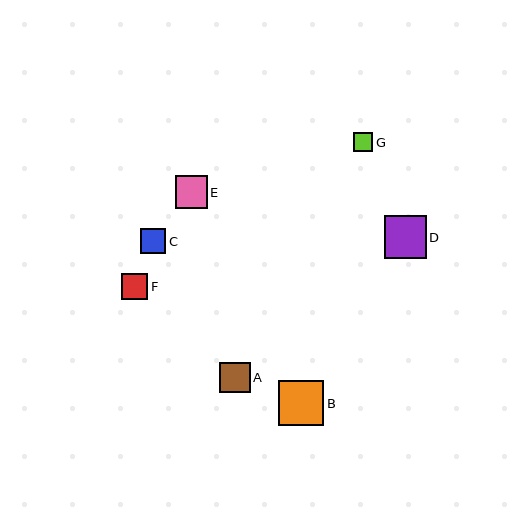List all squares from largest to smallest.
From largest to smallest: B, D, E, A, F, C, G.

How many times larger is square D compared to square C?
Square D is approximately 1.7 times the size of square C.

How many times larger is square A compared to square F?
Square A is approximately 1.2 times the size of square F.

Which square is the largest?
Square B is the largest with a size of approximately 46 pixels.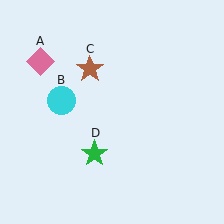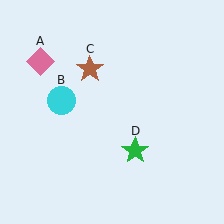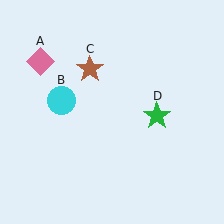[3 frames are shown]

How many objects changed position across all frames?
1 object changed position: green star (object D).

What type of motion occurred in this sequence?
The green star (object D) rotated counterclockwise around the center of the scene.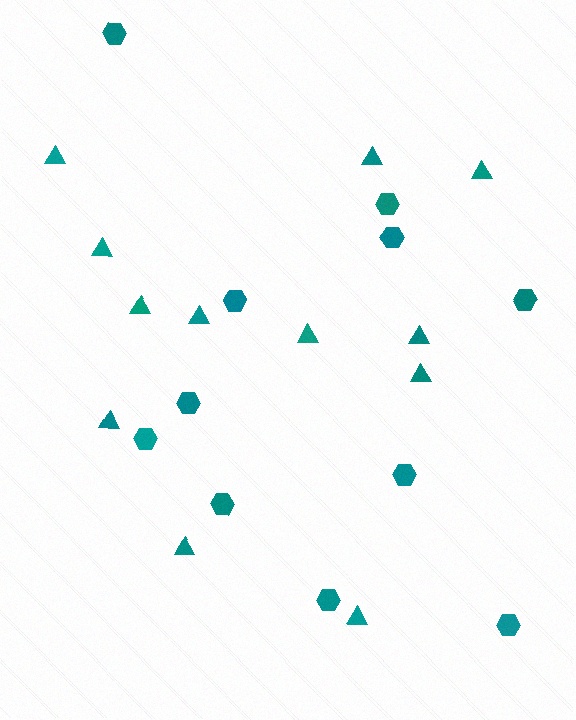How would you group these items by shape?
There are 2 groups: one group of triangles (12) and one group of hexagons (11).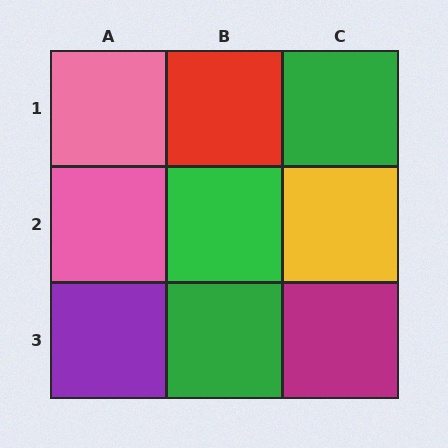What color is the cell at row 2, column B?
Green.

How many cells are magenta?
1 cell is magenta.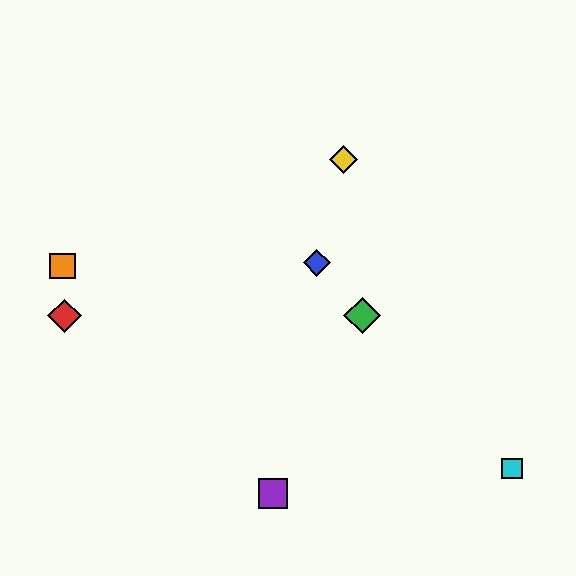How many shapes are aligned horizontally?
2 shapes (the red diamond, the green diamond) are aligned horizontally.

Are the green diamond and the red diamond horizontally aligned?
Yes, both are at y≈316.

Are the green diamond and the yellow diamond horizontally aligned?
No, the green diamond is at y≈316 and the yellow diamond is at y≈159.